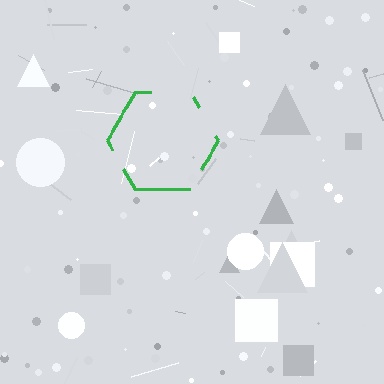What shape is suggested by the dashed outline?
The dashed outline suggests a hexagon.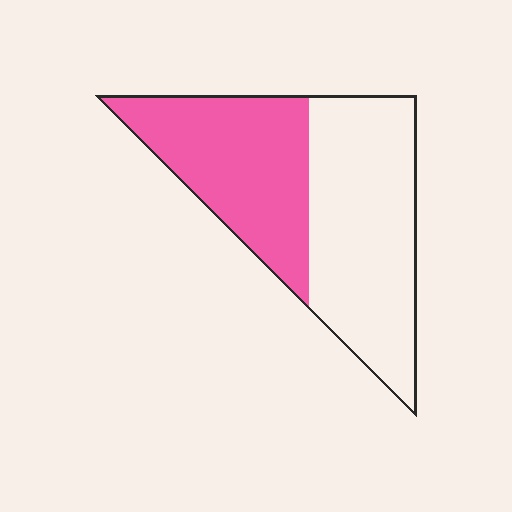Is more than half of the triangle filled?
No.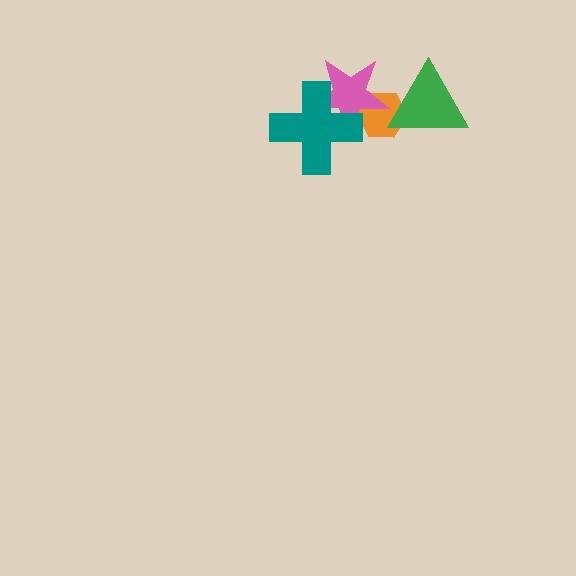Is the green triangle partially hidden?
Yes, it is partially covered by another shape.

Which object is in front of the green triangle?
The pink star is in front of the green triangle.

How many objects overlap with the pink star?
3 objects overlap with the pink star.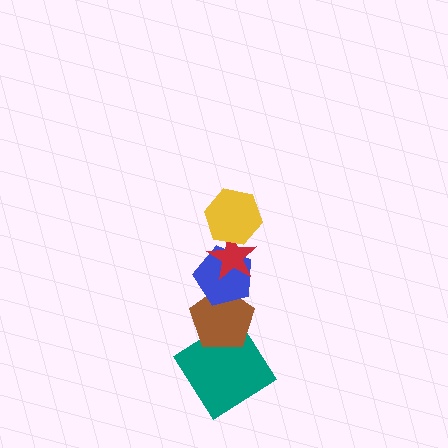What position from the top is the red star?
The red star is 2nd from the top.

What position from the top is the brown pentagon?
The brown pentagon is 4th from the top.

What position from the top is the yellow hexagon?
The yellow hexagon is 1st from the top.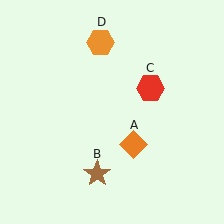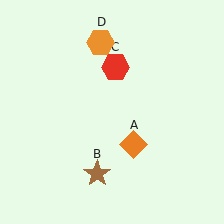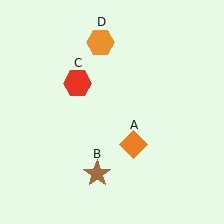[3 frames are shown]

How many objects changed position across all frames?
1 object changed position: red hexagon (object C).